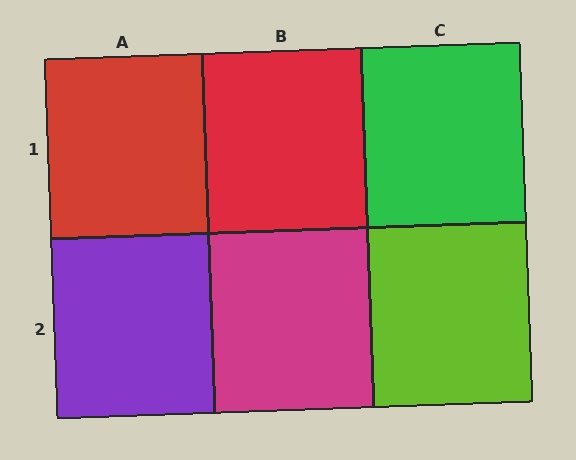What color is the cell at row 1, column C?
Green.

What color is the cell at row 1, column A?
Red.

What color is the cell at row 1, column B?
Red.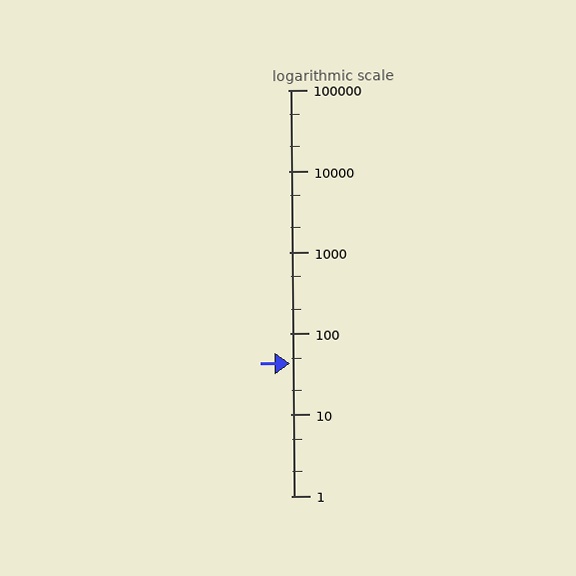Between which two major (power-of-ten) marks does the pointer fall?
The pointer is between 10 and 100.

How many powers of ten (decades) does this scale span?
The scale spans 5 decades, from 1 to 100000.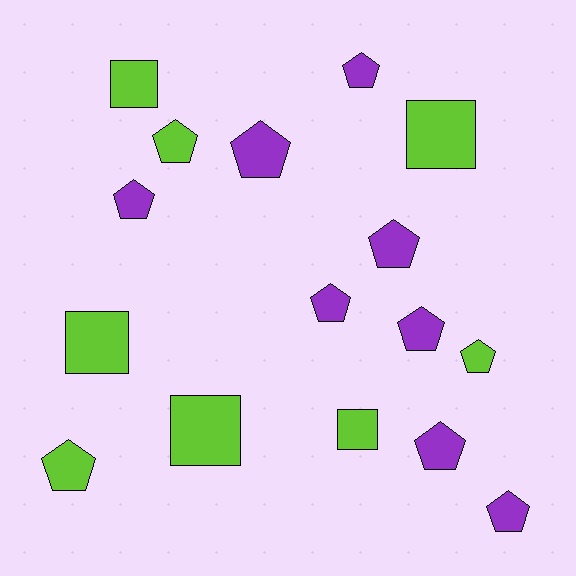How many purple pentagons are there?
There are 8 purple pentagons.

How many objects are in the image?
There are 16 objects.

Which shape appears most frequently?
Pentagon, with 11 objects.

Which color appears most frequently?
Purple, with 8 objects.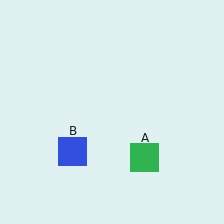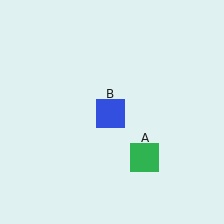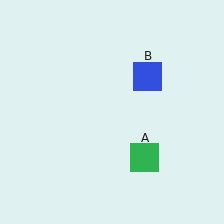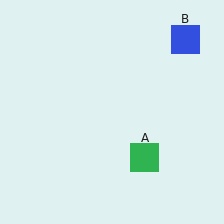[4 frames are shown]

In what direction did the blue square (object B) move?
The blue square (object B) moved up and to the right.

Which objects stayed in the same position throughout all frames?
Green square (object A) remained stationary.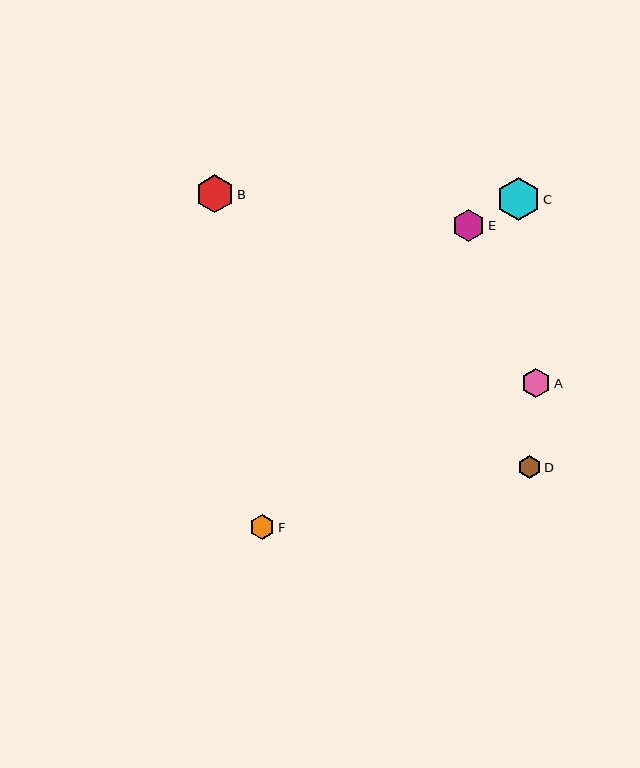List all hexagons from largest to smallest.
From largest to smallest: C, B, E, A, F, D.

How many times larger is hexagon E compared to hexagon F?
Hexagon E is approximately 1.3 times the size of hexagon F.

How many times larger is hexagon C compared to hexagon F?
Hexagon C is approximately 1.8 times the size of hexagon F.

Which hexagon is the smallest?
Hexagon D is the smallest with a size of approximately 23 pixels.